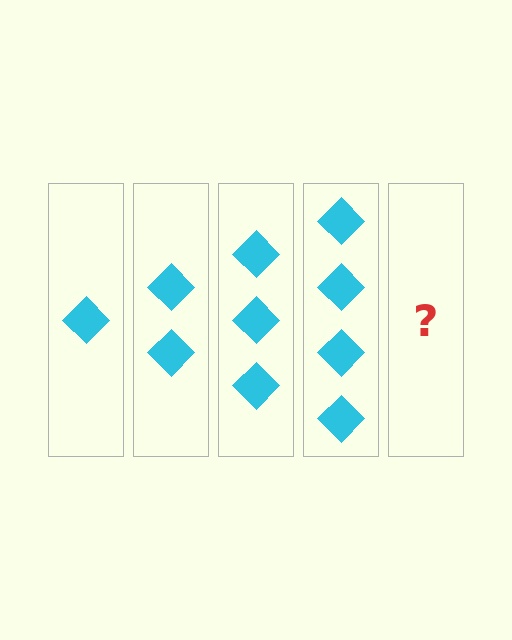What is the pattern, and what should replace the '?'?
The pattern is that each step adds one more diamond. The '?' should be 5 diamonds.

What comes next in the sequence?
The next element should be 5 diamonds.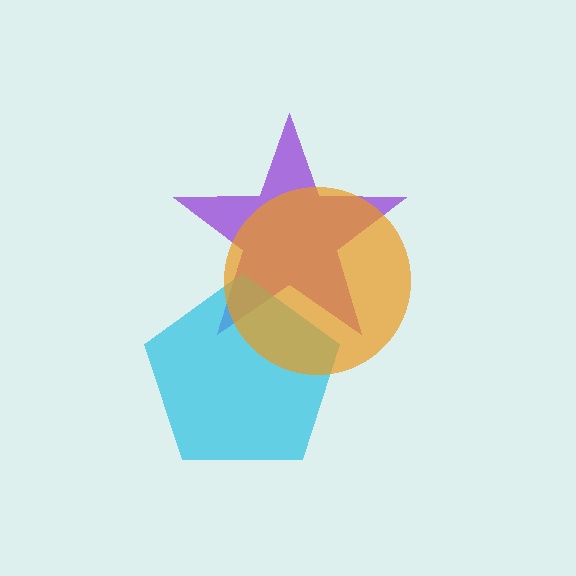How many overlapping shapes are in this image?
There are 3 overlapping shapes in the image.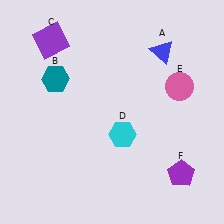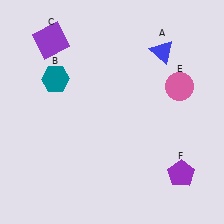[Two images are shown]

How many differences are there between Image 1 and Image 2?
There is 1 difference between the two images.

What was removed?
The cyan hexagon (D) was removed in Image 2.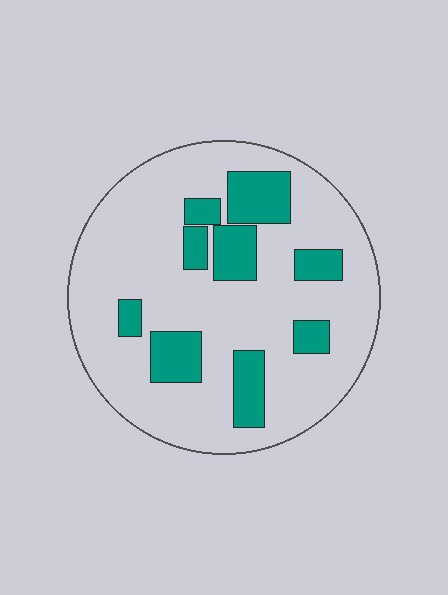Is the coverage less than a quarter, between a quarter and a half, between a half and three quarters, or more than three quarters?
Less than a quarter.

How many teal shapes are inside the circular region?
9.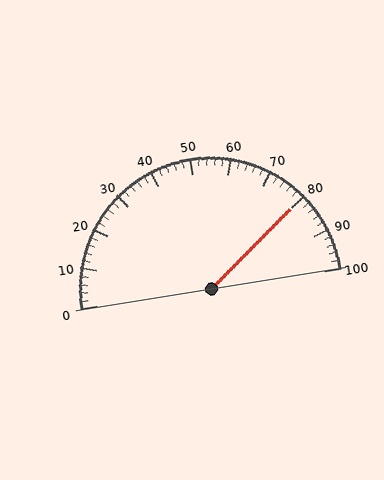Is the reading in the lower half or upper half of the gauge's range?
The reading is in the upper half of the range (0 to 100).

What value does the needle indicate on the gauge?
The needle indicates approximately 80.